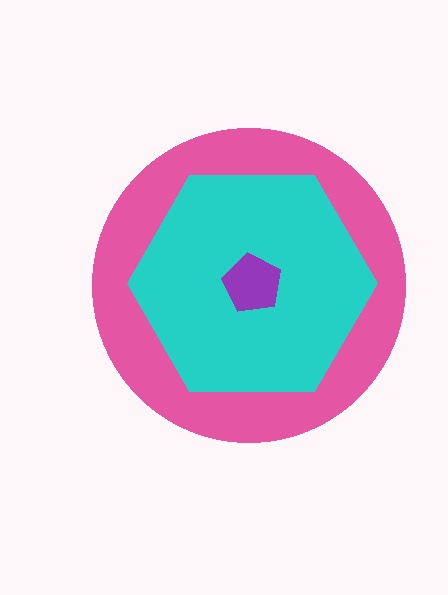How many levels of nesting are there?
3.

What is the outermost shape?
The pink circle.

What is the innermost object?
The purple pentagon.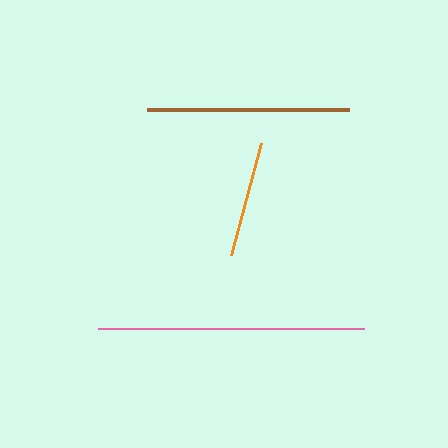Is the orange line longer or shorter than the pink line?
The pink line is longer than the orange line.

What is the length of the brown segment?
The brown segment is approximately 202 pixels long.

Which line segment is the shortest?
The orange line is the shortest at approximately 116 pixels.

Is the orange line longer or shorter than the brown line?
The brown line is longer than the orange line.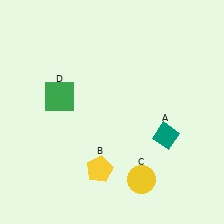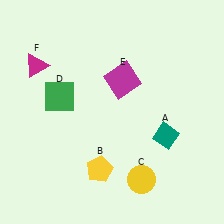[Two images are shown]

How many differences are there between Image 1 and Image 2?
There are 2 differences between the two images.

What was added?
A magenta square (E), a magenta triangle (F) were added in Image 2.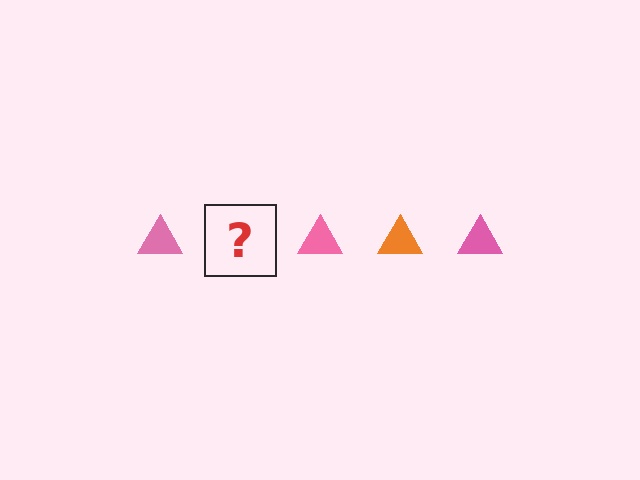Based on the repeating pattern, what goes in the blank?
The blank should be an orange triangle.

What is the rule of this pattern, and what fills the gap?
The rule is that the pattern cycles through pink, orange triangles. The gap should be filled with an orange triangle.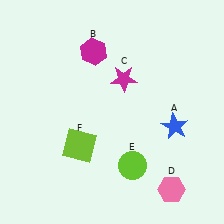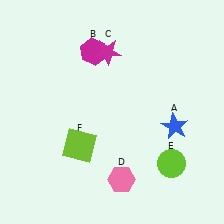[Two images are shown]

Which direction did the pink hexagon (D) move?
The pink hexagon (D) moved left.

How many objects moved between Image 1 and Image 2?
3 objects moved between the two images.